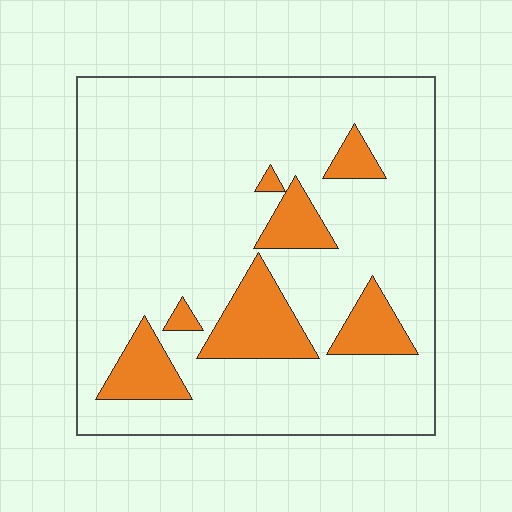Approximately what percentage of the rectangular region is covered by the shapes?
Approximately 15%.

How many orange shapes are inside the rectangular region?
7.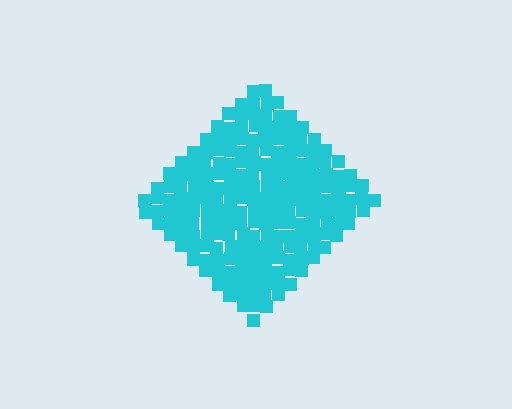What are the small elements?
The small elements are squares.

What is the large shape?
The large shape is a diamond.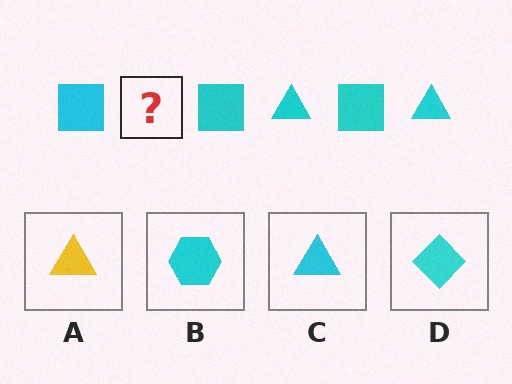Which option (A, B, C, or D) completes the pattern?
C.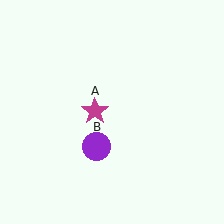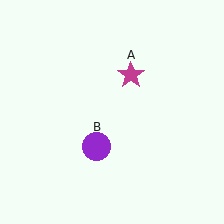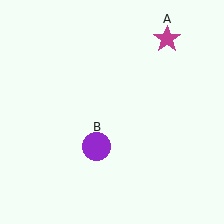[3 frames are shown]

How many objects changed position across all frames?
1 object changed position: magenta star (object A).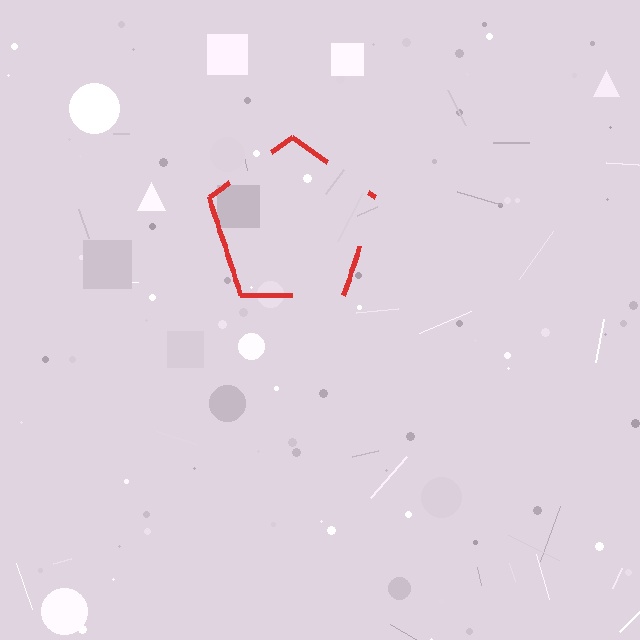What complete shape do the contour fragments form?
The contour fragments form a pentagon.